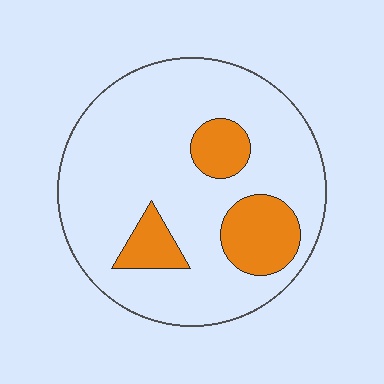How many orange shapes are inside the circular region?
3.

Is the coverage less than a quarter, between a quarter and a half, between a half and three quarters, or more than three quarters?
Less than a quarter.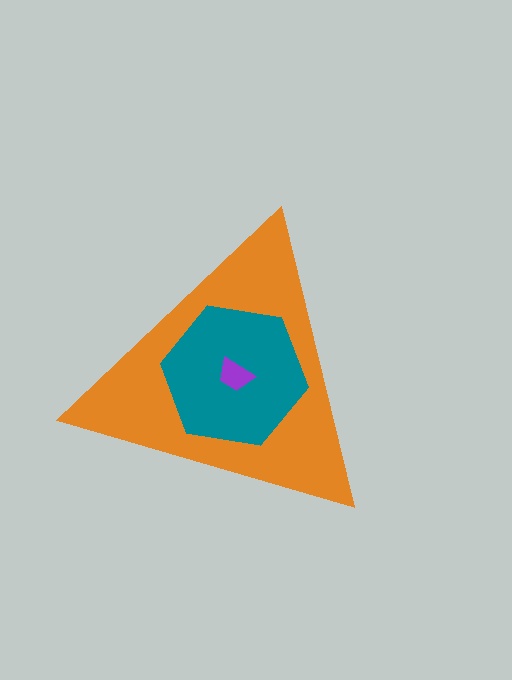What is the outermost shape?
The orange triangle.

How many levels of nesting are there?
3.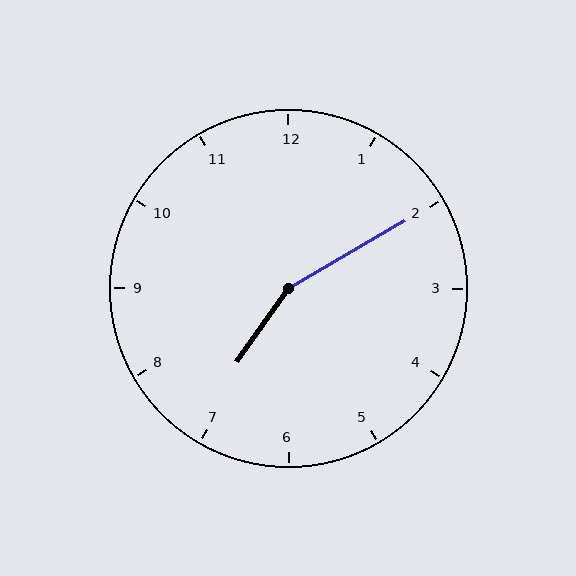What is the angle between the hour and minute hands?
Approximately 155 degrees.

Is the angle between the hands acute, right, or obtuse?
It is obtuse.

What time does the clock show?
7:10.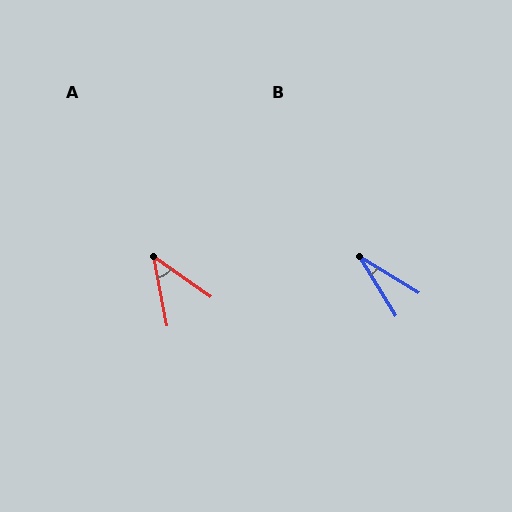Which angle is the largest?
A, at approximately 44 degrees.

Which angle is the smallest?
B, at approximately 27 degrees.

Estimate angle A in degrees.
Approximately 44 degrees.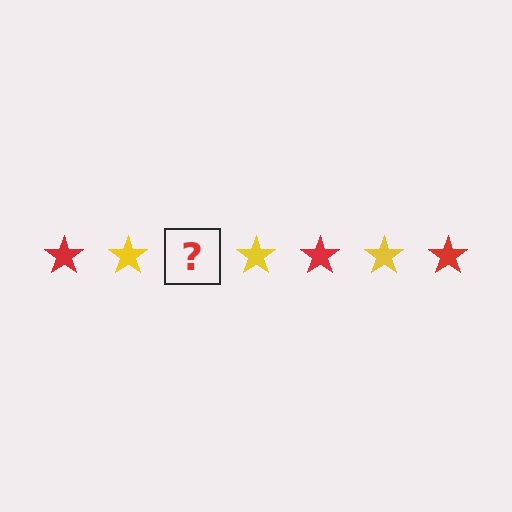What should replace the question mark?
The question mark should be replaced with a red star.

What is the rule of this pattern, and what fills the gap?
The rule is that the pattern cycles through red, yellow stars. The gap should be filled with a red star.